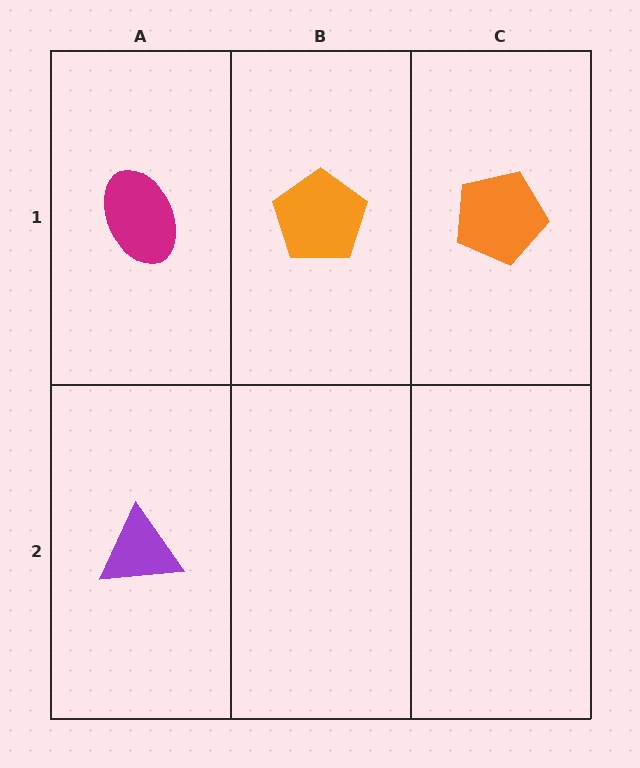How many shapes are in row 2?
1 shape.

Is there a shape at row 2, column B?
No, that cell is empty.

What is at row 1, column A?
A magenta ellipse.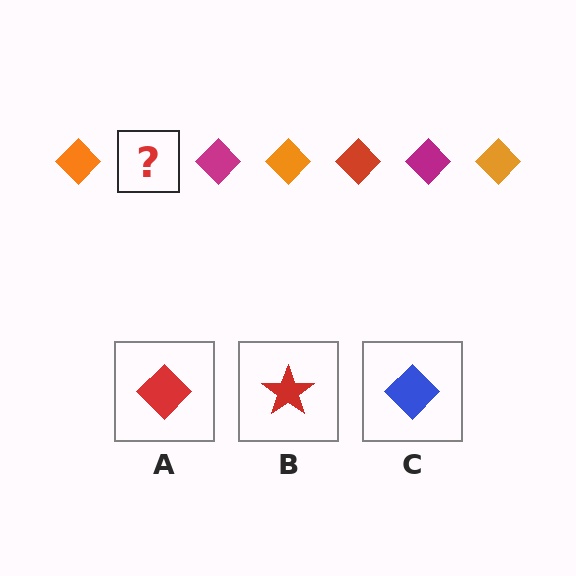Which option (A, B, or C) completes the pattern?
A.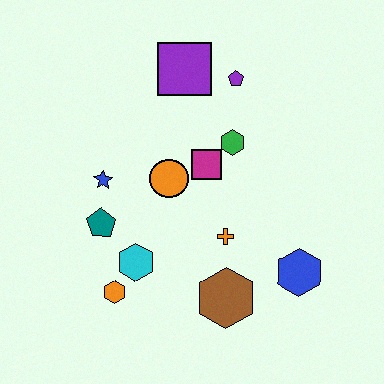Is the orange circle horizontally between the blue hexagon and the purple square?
No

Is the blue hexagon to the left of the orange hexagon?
No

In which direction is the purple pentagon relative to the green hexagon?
The purple pentagon is above the green hexagon.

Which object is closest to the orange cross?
The brown hexagon is closest to the orange cross.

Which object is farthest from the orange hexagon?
The purple pentagon is farthest from the orange hexagon.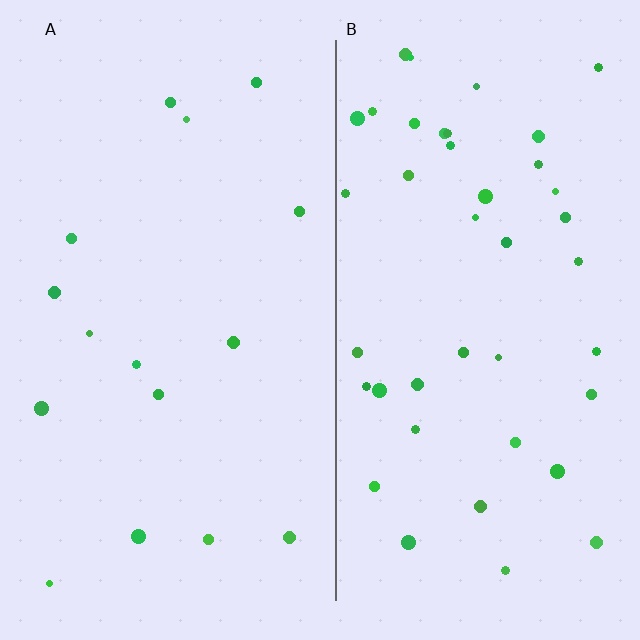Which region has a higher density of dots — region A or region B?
B (the right).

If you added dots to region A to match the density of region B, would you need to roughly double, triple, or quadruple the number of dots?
Approximately triple.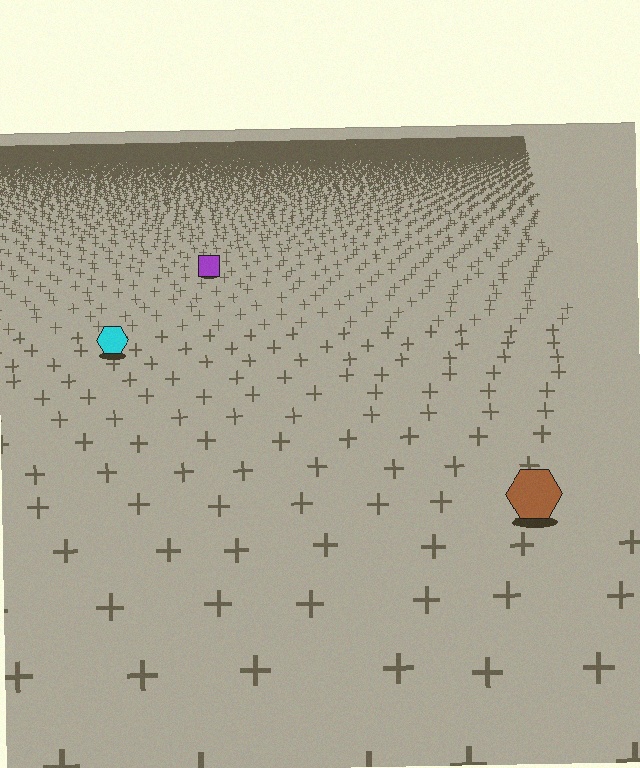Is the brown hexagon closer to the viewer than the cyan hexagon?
Yes. The brown hexagon is closer — you can tell from the texture gradient: the ground texture is coarser near it.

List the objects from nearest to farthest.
From nearest to farthest: the brown hexagon, the cyan hexagon, the purple square.